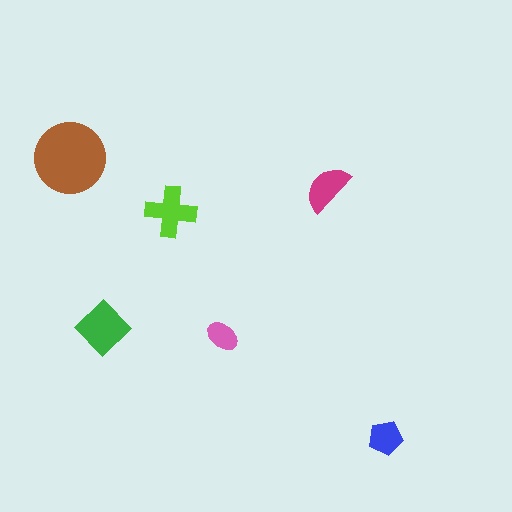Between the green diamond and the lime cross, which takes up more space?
The green diamond.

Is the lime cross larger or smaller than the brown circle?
Smaller.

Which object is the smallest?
The pink ellipse.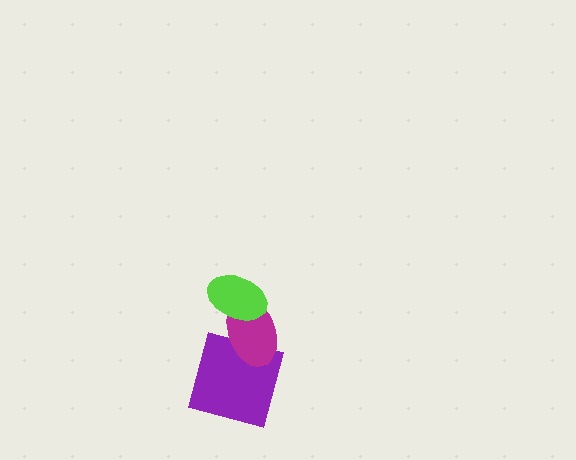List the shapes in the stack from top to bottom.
From top to bottom: the lime ellipse, the magenta ellipse, the purple square.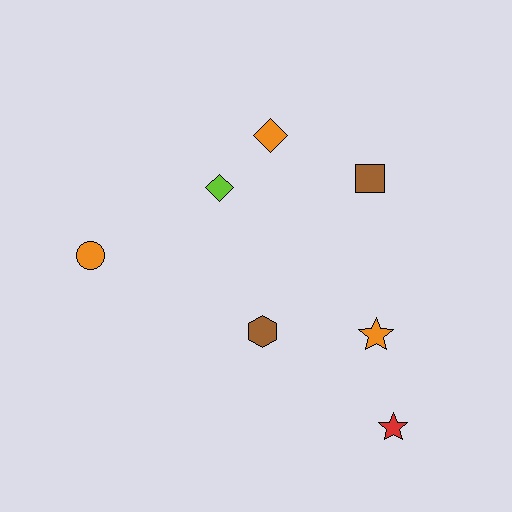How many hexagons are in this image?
There is 1 hexagon.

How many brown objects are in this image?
There are 2 brown objects.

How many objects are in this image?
There are 7 objects.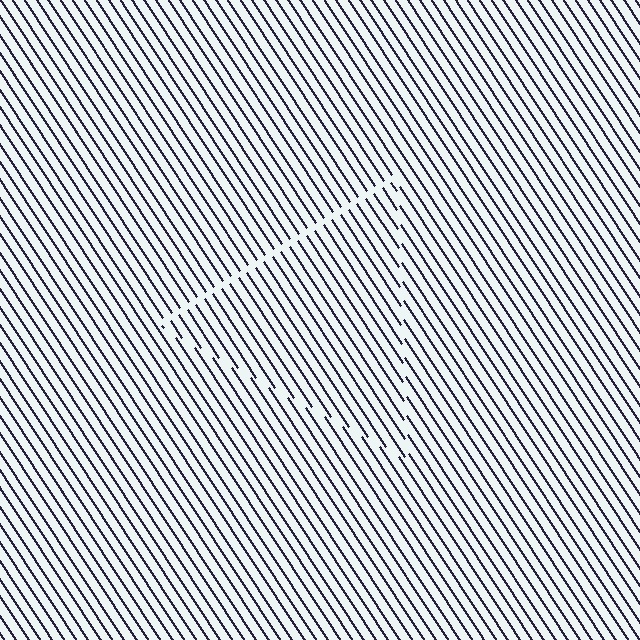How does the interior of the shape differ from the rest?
The interior of the shape contains the same grating, shifted by half a period — the contour is defined by the phase discontinuity where line-ends from the inner and outer gratings abut.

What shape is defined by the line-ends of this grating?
An illusory triangle. The interior of the shape contains the same grating, shifted by half a period — the contour is defined by the phase discontinuity where line-ends from the inner and outer gratings abut.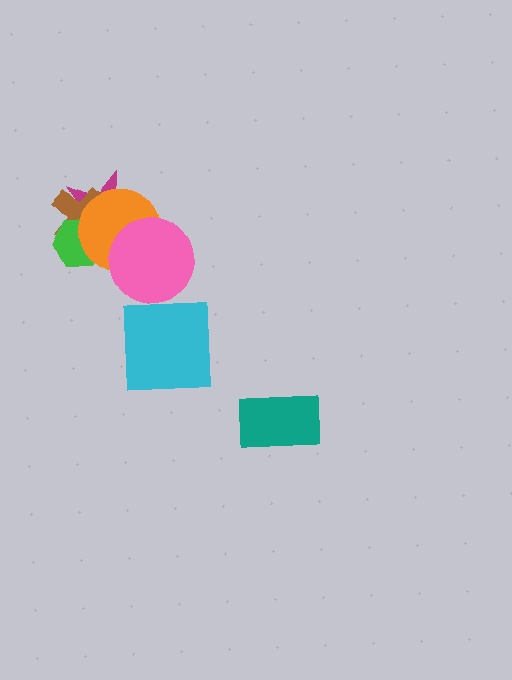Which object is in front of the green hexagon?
The orange circle is in front of the green hexagon.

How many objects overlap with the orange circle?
4 objects overlap with the orange circle.